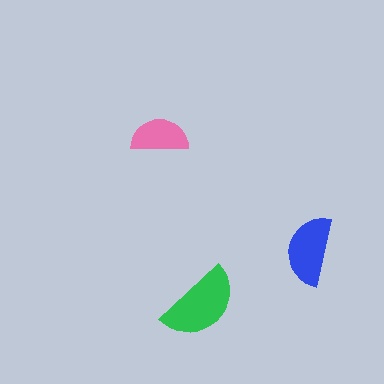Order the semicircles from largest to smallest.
the green one, the blue one, the pink one.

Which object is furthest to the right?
The blue semicircle is rightmost.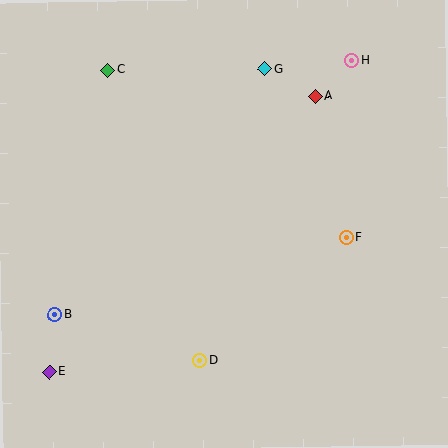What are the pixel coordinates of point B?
Point B is at (55, 314).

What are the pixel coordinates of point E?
Point E is at (49, 372).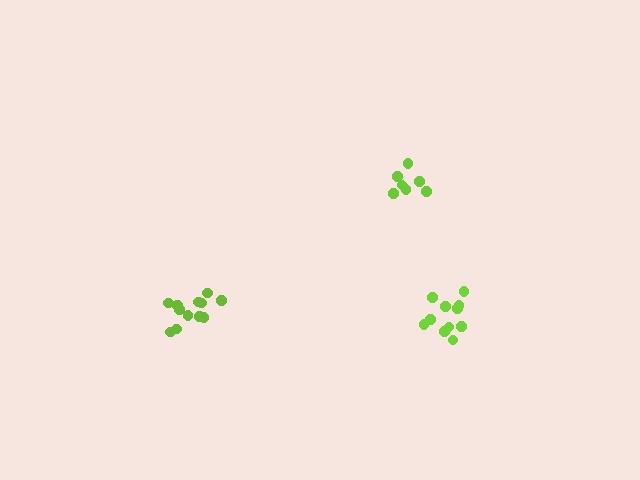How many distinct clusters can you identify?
There are 3 distinct clusters.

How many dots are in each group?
Group 1: 12 dots, Group 2: 7 dots, Group 3: 11 dots (30 total).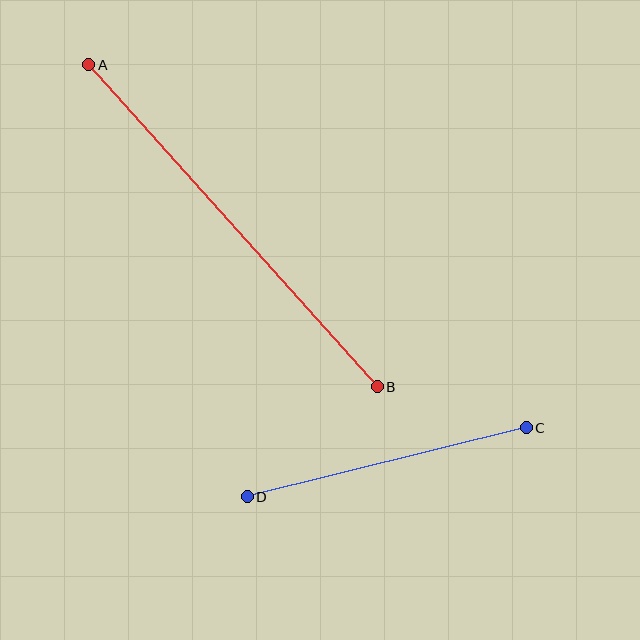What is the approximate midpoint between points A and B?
The midpoint is at approximately (233, 226) pixels.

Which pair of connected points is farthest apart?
Points A and B are farthest apart.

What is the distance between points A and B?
The distance is approximately 432 pixels.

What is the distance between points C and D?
The distance is approximately 287 pixels.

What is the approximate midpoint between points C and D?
The midpoint is at approximately (387, 462) pixels.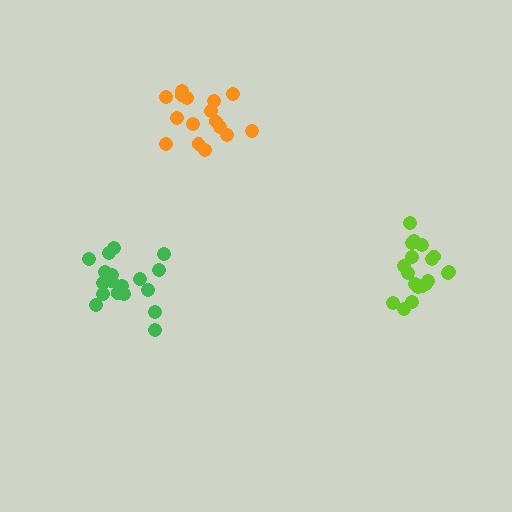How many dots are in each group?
Group 1: 19 dots, Group 2: 19 dots, Group 3: 16 dots (54 total).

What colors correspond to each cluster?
The clusters are colored: lime, green, orange.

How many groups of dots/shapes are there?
There are 3 groups.